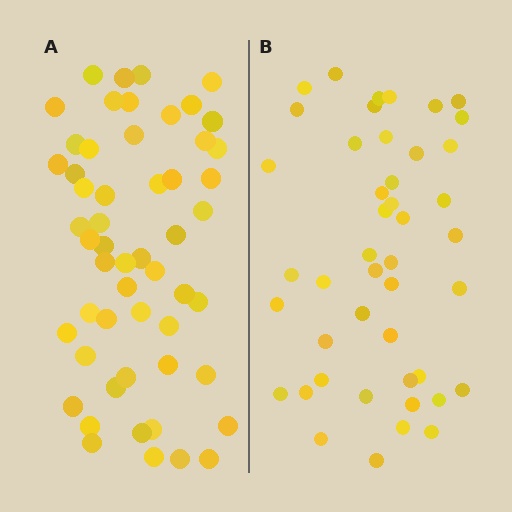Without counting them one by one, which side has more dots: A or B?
Region A (the left region) has more dots.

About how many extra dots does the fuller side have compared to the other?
Region A has roughly 8 or so more dots than region B.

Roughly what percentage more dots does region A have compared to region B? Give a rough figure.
About 20% more.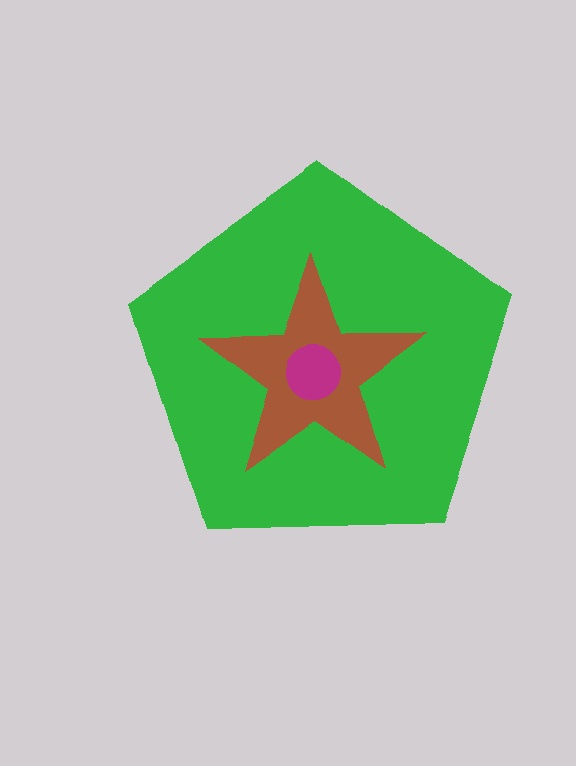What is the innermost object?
The magenta circle.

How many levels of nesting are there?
3.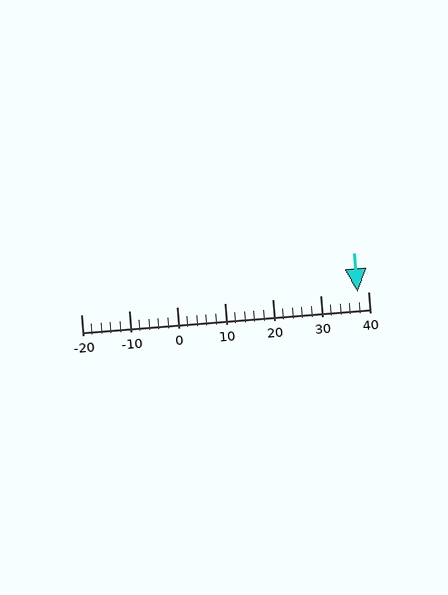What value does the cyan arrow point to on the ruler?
The cyan arrow points to approximately 38.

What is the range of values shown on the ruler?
The ruler shows values from -20 to 40.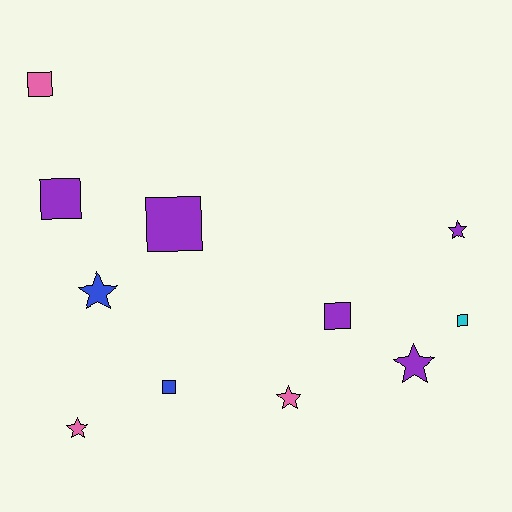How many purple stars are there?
There are 2 purple stars.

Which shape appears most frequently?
Square, with 6 objects.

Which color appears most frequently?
Purple, with 5 objects.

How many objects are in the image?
There are 11 objects.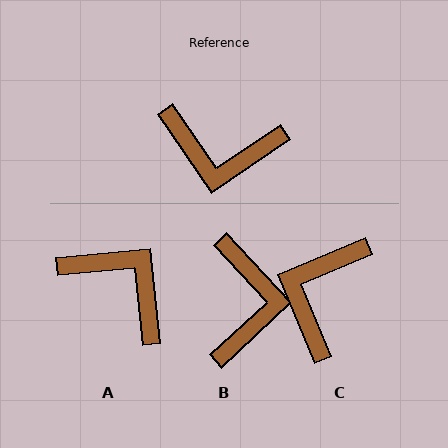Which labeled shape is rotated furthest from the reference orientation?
A, about 151 degrees away.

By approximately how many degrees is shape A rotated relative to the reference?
Approximately 151 degrees counter-clockwise.